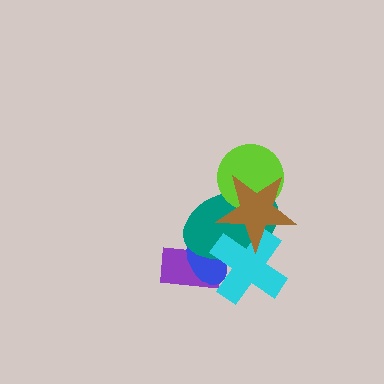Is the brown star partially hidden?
No, no other shape covers it.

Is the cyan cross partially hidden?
Yes, it is partially covered by another shape.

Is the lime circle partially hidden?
Yes, it is partially covered by another shape.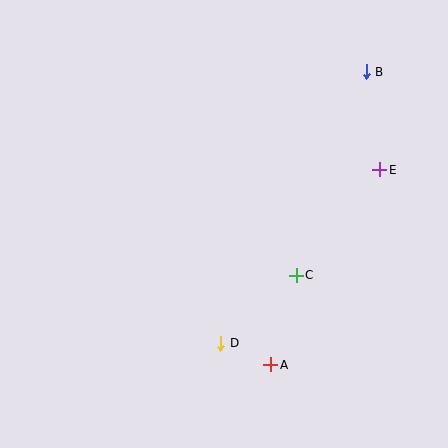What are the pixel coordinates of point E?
Point E is at (380, 170).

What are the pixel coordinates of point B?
Point B is at (366, 72).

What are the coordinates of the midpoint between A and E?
The midpoint between A and E is at (325, 267).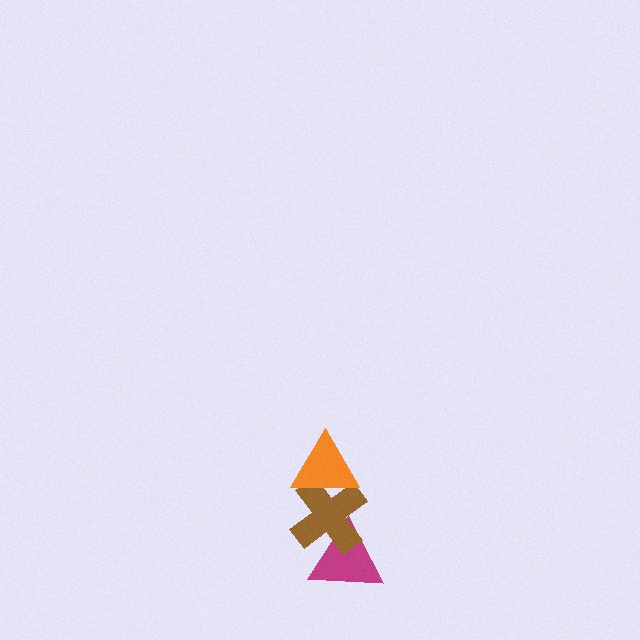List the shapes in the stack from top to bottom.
From top to bottom: the orange triangle, the brown cross, the magenta triangle.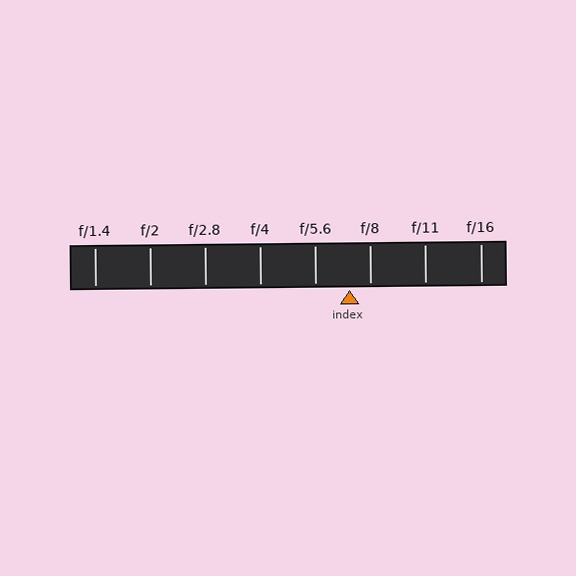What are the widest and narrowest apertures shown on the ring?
The widest aperture shown is f/1.4 and the narrowest is f/16.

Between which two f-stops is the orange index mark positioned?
The index mark is between f/5.6 and f/8.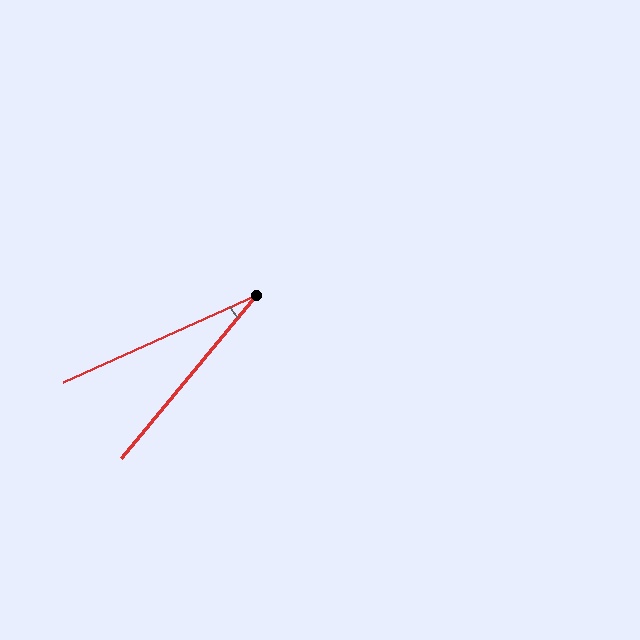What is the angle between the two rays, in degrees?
Approximately 26 degrees.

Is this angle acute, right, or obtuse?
It is acute.